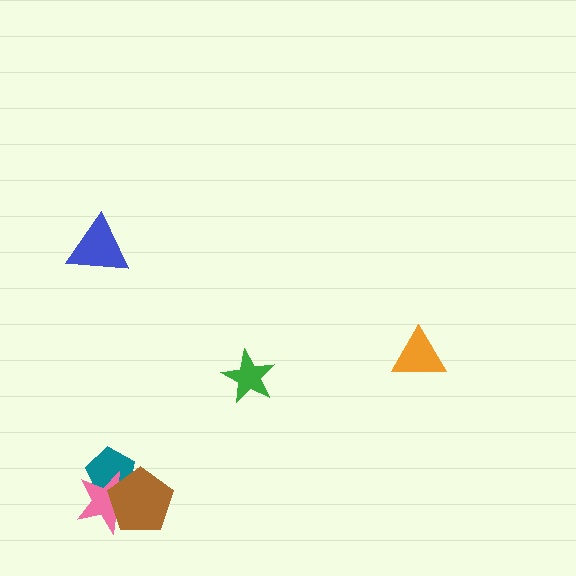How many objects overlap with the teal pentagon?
2 objects overlap with the teal pentagon.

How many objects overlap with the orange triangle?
0 objects overlap with the orange triangle.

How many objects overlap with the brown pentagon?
2 objects overlap with the brown pentagon.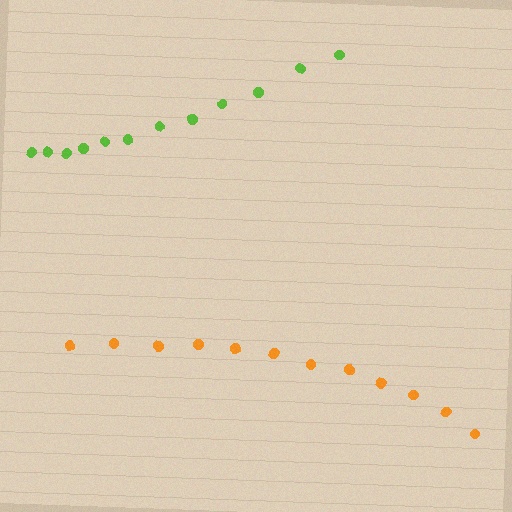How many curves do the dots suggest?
There are 2 distinct paths.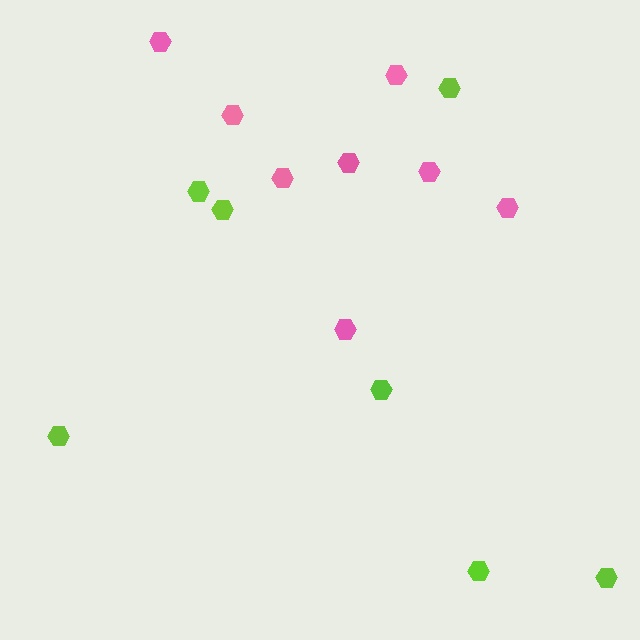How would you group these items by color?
There are 2 groups: one group of pink hexagons (8) and one group of lime hexagons (7).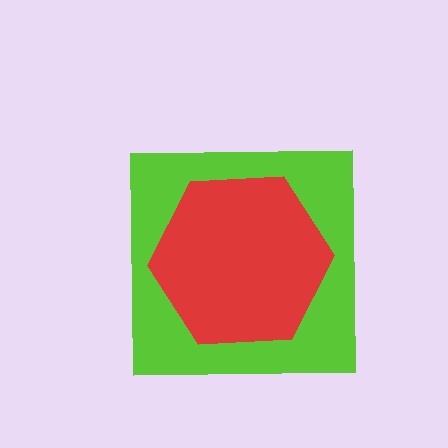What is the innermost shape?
The red hexagon.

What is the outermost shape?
The lime square.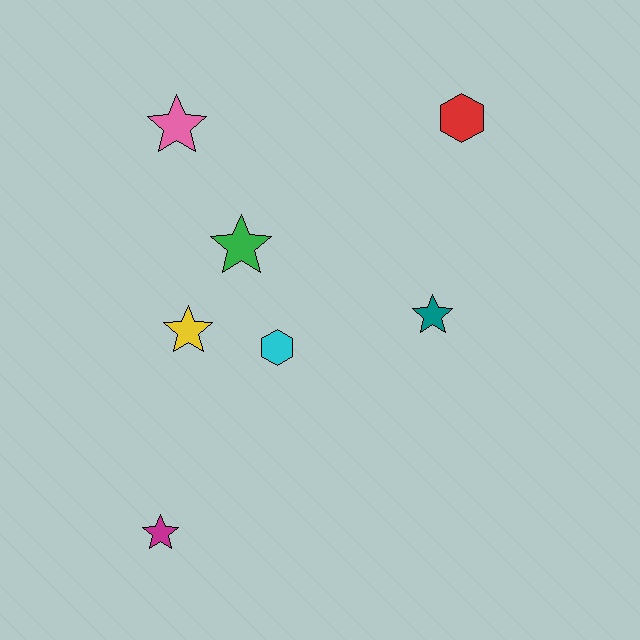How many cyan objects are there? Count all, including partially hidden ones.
There is 1 cyan object.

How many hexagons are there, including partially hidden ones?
There are 2 hexagons.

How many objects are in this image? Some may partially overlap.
There are 7 objects.